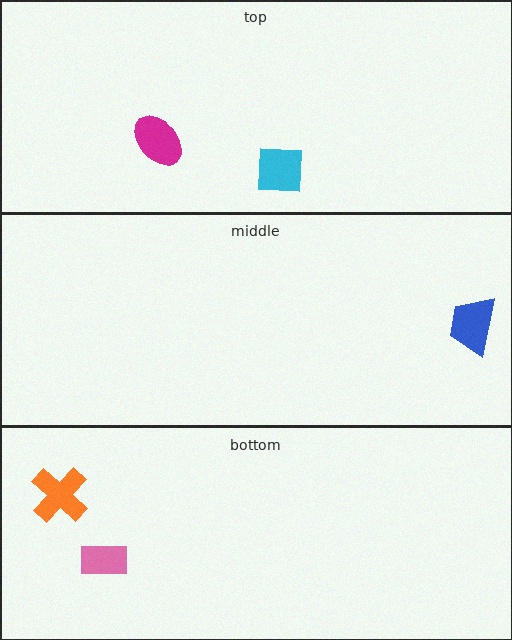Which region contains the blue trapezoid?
The middle region.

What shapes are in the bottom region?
The orange cross, the pink rectangle.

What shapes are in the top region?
The cyan square, the magenta ellipse.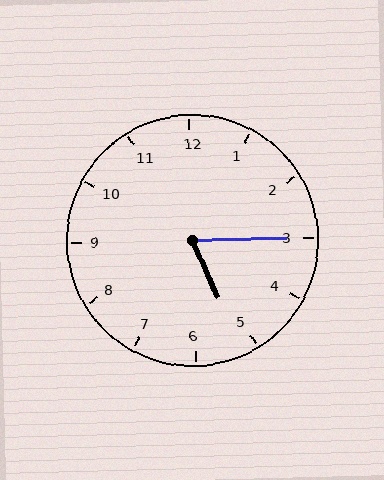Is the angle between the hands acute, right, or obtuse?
It is acute.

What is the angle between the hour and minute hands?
Approximately 68 degrees.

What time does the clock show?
5:15.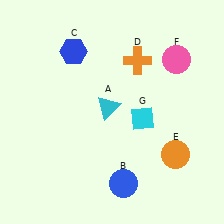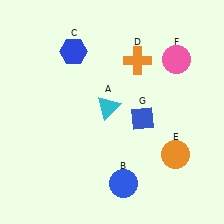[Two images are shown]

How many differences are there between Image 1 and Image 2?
There is 1 difference between the two images.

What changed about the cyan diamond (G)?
In Image 1, G is cyan. In Image 2, it changed to blue.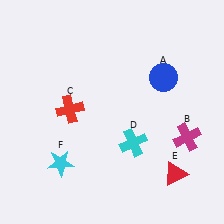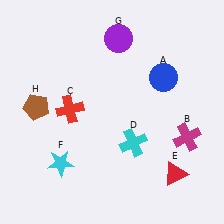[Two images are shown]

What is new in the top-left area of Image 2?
A brown pentagon (H) was added in the top-left area of Image 2.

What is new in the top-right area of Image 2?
A purple circle (G) was added in the top-right area of Image 2.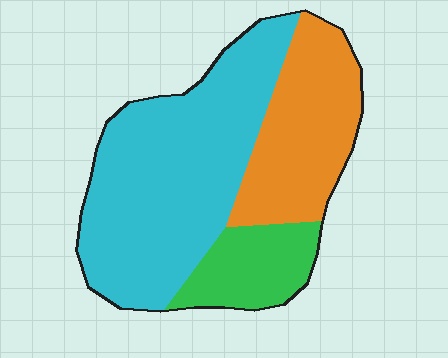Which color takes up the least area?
Green, at roughly 15%.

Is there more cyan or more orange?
Cyan.